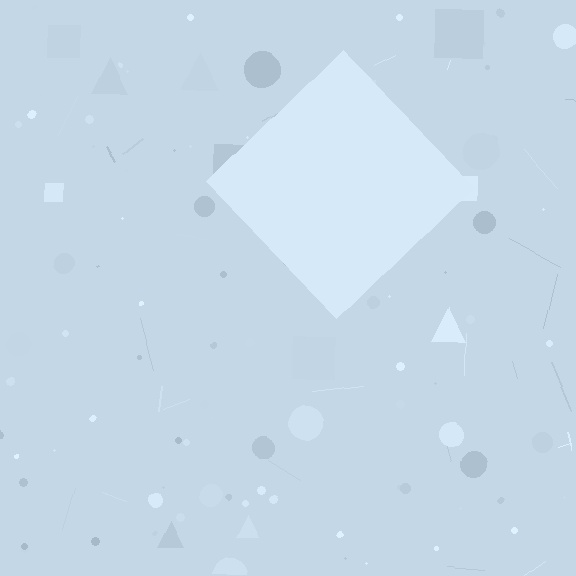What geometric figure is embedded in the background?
A diamond is embedded in the background.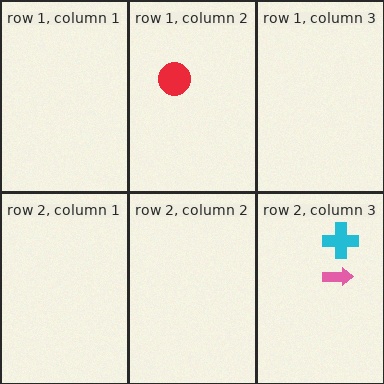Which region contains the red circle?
The row 1, column 2 region.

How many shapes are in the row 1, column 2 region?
1.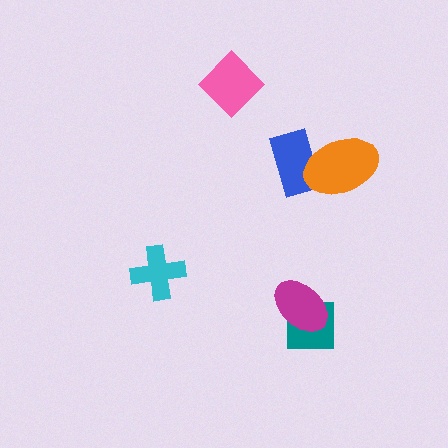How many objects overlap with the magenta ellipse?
1 object overlaps with the magenta ellipse.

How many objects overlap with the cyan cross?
0 objects overlap with the cyan cross.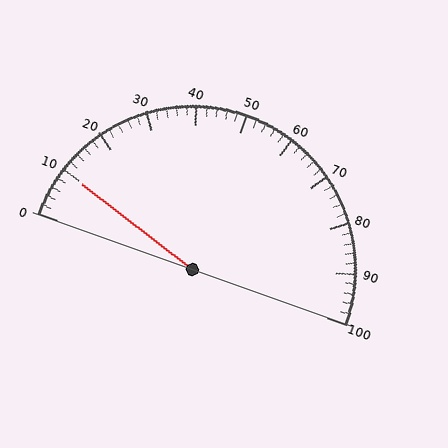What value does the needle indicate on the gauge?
The needle indicates approximately 10.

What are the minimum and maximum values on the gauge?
The gauge ranges from 0 to 100.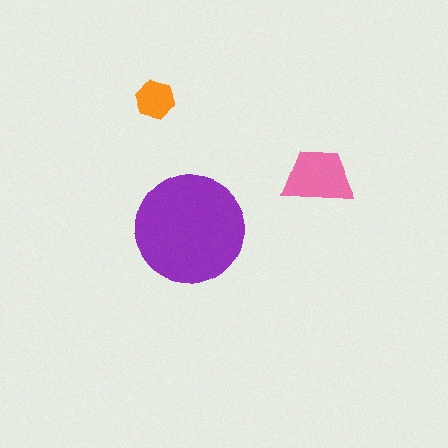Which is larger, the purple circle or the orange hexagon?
The purple circle.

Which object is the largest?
The purple circle.